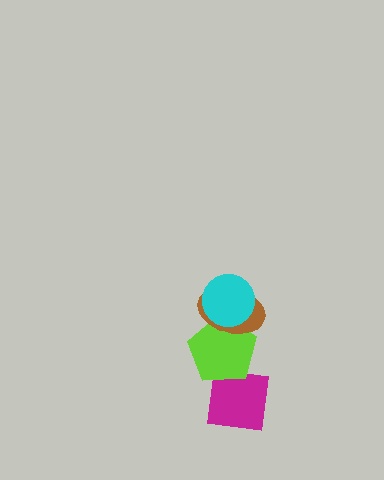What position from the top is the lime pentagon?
The lime pentagon is 3rd from the top.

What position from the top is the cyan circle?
The cyan circle is 1st from the top.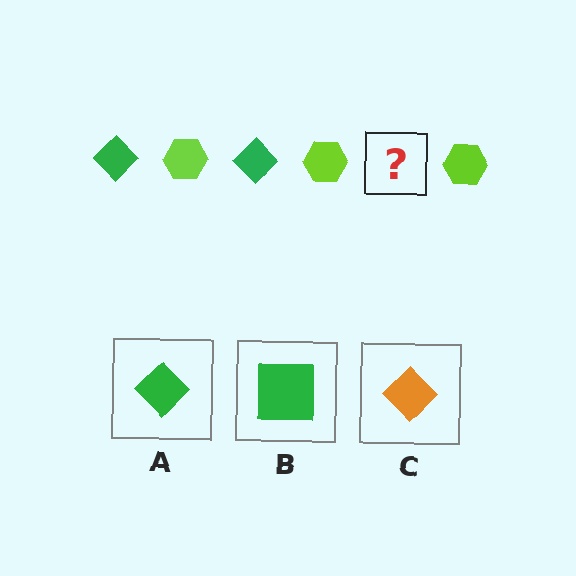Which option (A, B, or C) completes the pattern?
A.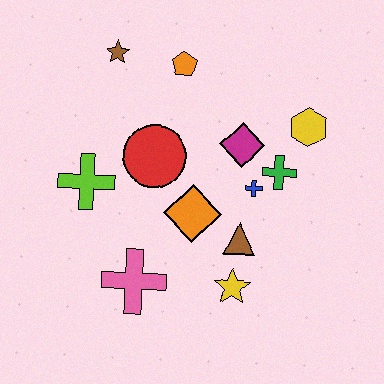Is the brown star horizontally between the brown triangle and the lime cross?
Yes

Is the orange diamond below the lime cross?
Yes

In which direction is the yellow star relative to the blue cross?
The yellow star is below the blue cross.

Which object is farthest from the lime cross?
The yellow hexagon is farthest from the lime cross.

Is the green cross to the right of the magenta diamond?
Yes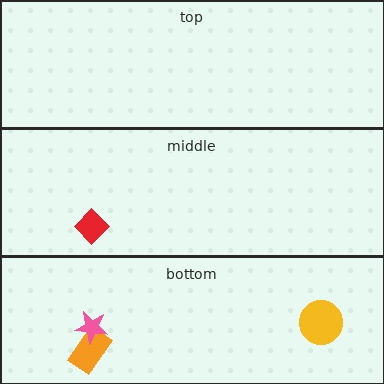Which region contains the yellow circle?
The bottom region.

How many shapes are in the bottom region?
3.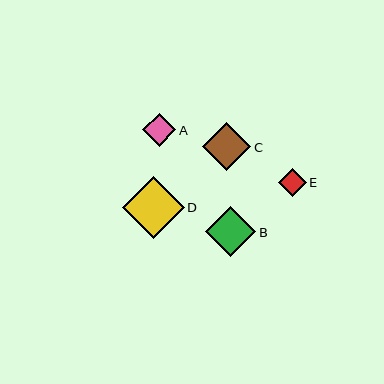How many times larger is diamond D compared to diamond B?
Diamond D is approximately 1.2 times the size of diamond B.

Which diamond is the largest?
Diamond D is the largest with a size of approximately 62 pixels.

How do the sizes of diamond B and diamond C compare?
Diamond B and diamond C are approximately the same size.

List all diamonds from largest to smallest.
From largest to smallest: D, B, C, A, E.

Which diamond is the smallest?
Diamond E is the smallest with a size of approximately 28 pixels.